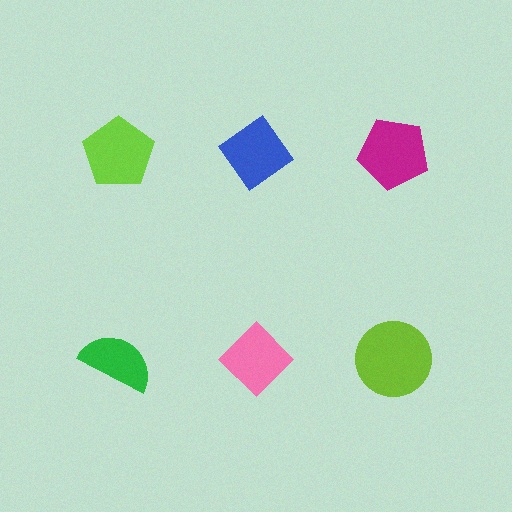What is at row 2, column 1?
A green semicircle.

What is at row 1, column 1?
A lime pentagon.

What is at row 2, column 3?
A lime circle.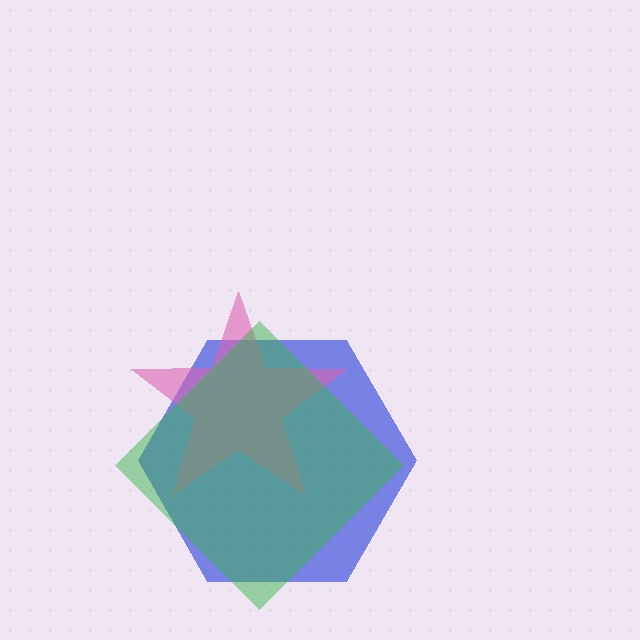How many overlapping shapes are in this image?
There are 3 overlapping shapes in the image.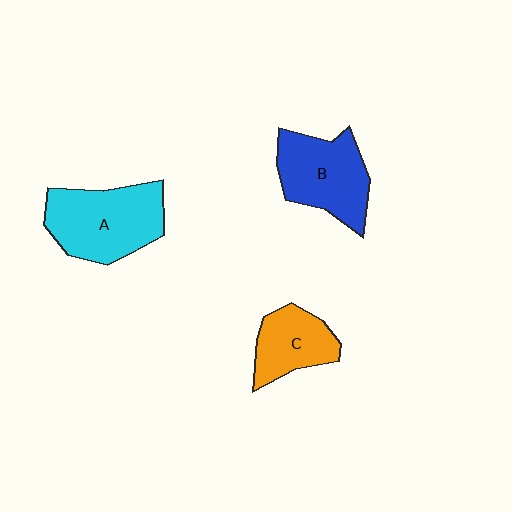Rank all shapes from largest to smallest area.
From largest to smallest: A (cyan), B (blue), C (orange).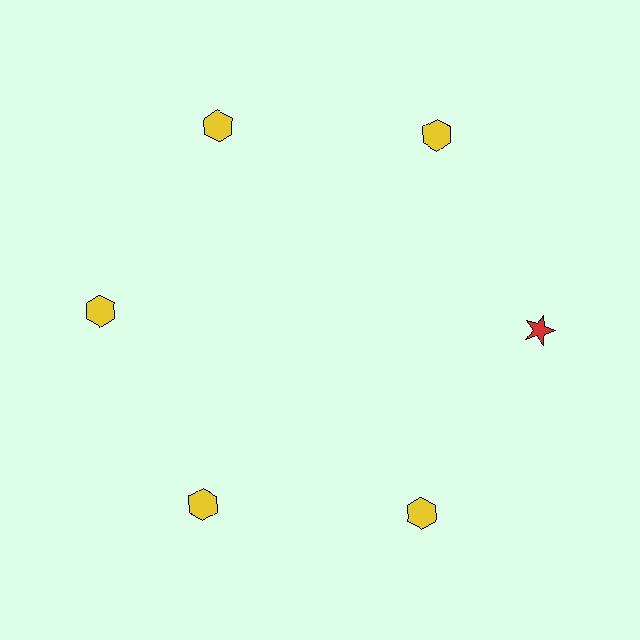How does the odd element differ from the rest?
It differs in both color (red instead of yellow) and shape (star instead of hexagon).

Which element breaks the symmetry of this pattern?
The red star at roughly the 3 o'clock position breaks the symmetry. All other shapes are yellow hexagons.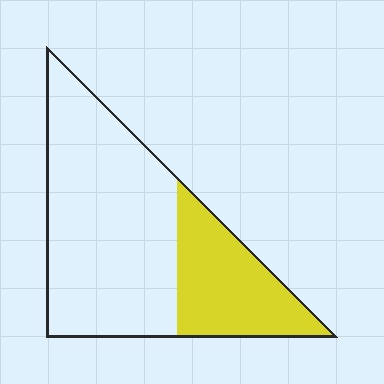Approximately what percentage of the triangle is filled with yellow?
Approximately 30%.